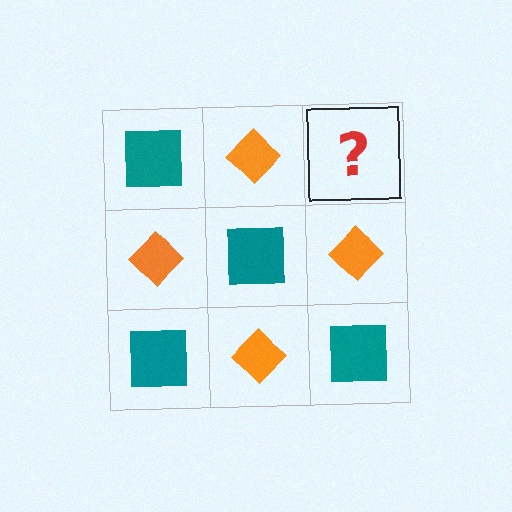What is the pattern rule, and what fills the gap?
The rule is that it alternates teal square and orange diamond in a checkerboard pattern. The gap should be filled with a teal square.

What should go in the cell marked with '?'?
The missing cell should contain a teal square.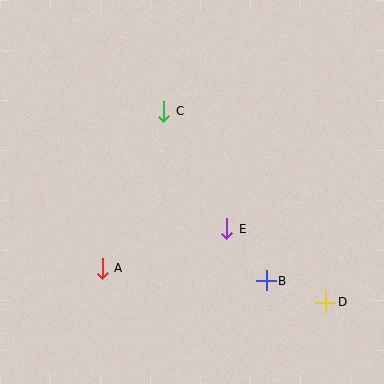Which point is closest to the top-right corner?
Point C is closest to the top-right corner.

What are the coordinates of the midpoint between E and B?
The midpoint between E and B is at (247, 255).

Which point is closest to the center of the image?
Point E at (227, 229) is closest to the center.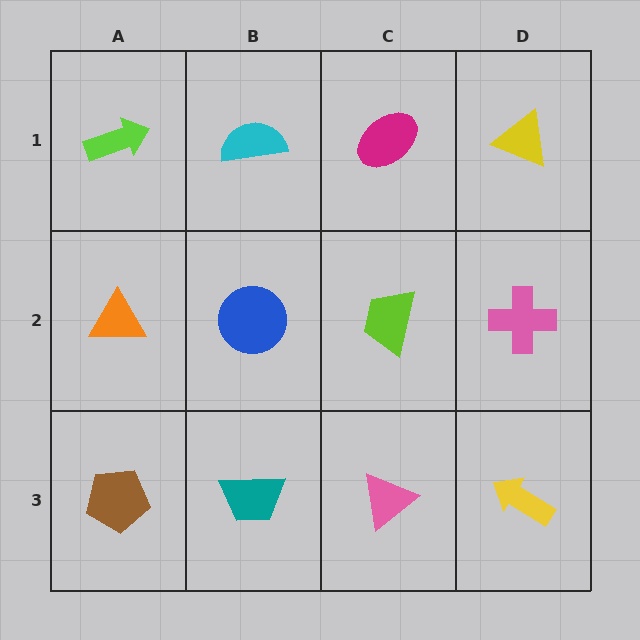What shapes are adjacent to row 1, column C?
A lime trapezoid (row 2, column C), a cyan semicircle (row 1, column B), a yellow triangle (row 1, column D).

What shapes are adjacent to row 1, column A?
An orange triangle (row 2, column A), a cyan semicircle (row 1, column B).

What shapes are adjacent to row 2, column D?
A yellow triangle (row 1, column D), a yellow arrow (row 3, column D), a lime trapezoid (row 2, column C).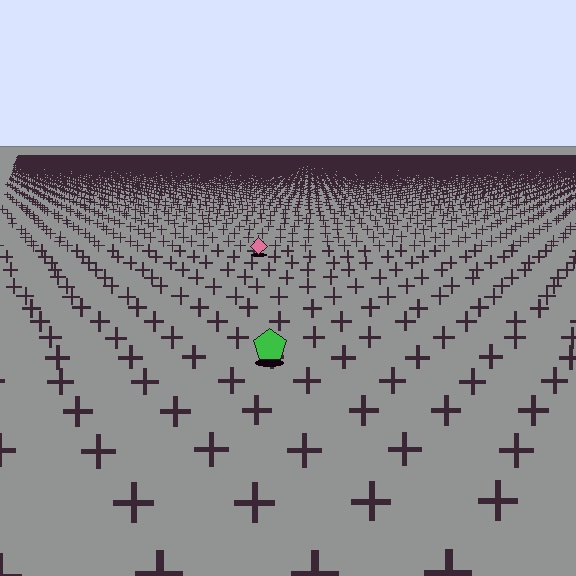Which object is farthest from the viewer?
The pink diamond is farthest from the viewer. It appears smaller and the ground texture around it is denser.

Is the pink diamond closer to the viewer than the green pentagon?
No. The green pentagon is closer — you can tell from the texture gradient: the ground texture is coarser near it.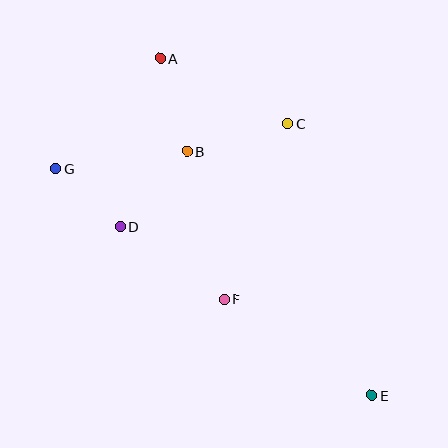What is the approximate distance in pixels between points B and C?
The distance between B and C is approximately 104 pixels.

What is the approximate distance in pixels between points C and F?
The distance between C and F is approximately 187 pixels.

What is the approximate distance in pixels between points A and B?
The distance between A and B is approximately 97 pixels.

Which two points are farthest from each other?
Points A and E are farthest from each other.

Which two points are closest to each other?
Points D and G are closest to each other.